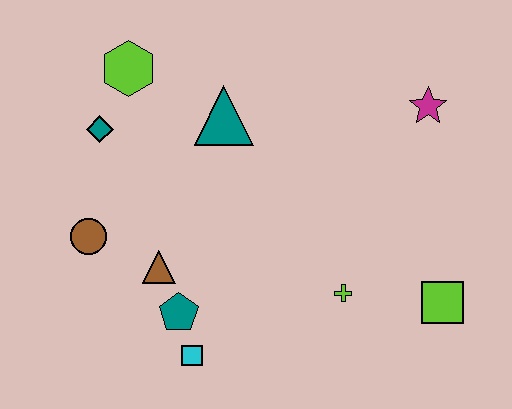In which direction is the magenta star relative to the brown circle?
The magenta star is to the right of the brown circle.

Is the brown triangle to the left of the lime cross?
Yes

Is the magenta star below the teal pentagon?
No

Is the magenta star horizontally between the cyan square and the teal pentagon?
No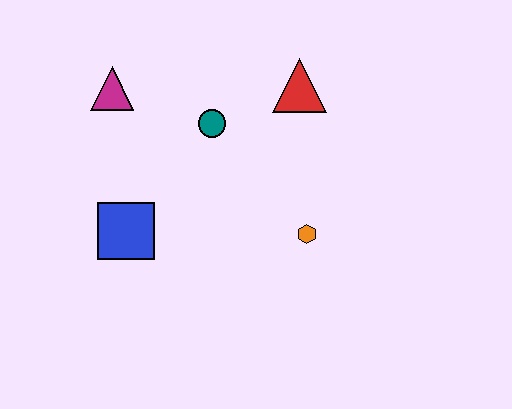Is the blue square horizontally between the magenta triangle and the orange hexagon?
Yes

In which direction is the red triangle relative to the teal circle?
The red triangle is to the right of the teal circle.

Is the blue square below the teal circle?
Yes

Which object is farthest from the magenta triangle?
The orange hexagon is farthest from the magenta triangle.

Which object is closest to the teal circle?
The red triangle is closest to the teal circle.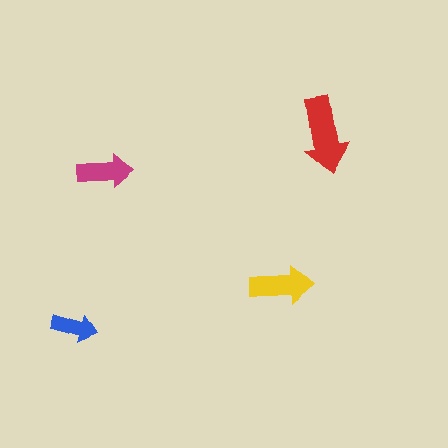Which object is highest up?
The red arrow is topmost.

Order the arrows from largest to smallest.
the red one, the yellow one, the magenta one, the blue one.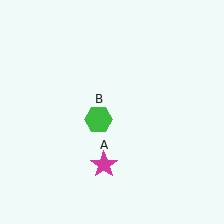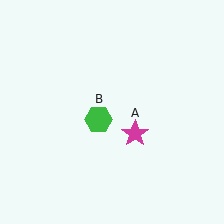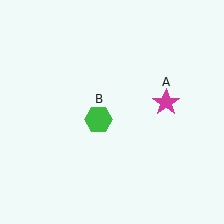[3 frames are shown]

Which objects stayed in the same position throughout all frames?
Green hexagon (object B) remained stationary.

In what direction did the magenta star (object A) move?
The magenta star (object A) moved up and to the right.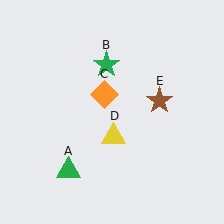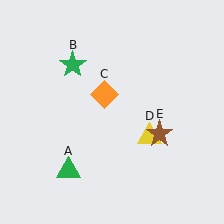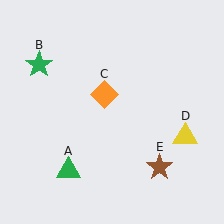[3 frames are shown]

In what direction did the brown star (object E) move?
The brown star (object E) moved down.